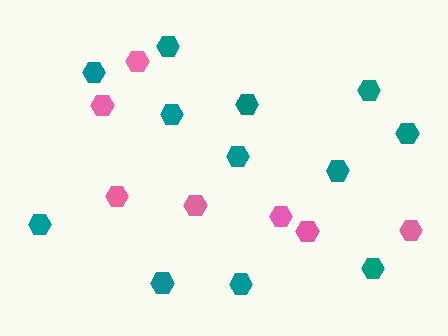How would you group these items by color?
There are 2 groups: one group of pink hexagons (7) and one group of teal hexagons (12).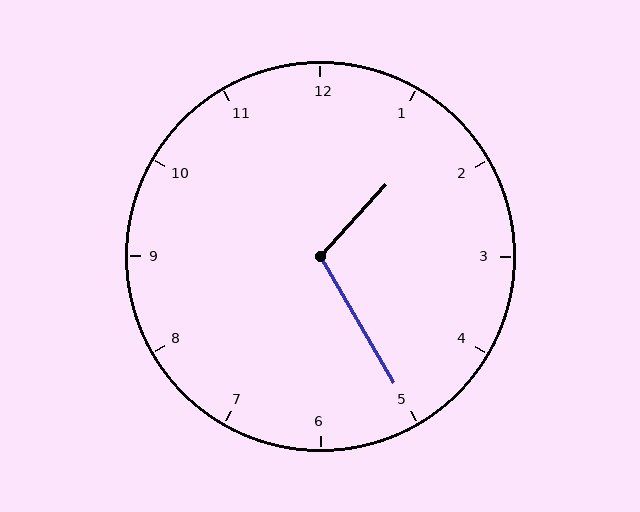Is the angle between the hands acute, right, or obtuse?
It is obtuse.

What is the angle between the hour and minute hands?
Approximately 108 degrees.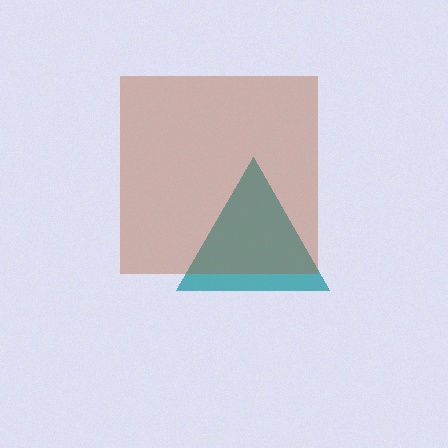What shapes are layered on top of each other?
The layered shapes are: a teal triangle, a brown square.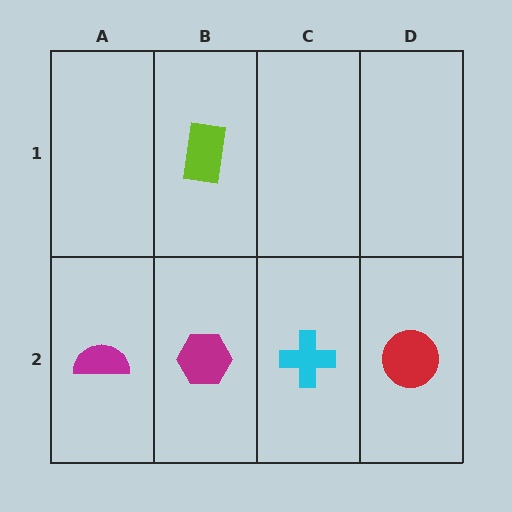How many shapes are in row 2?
4 shapes.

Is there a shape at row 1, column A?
No, that cell is empty.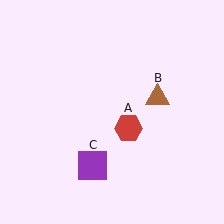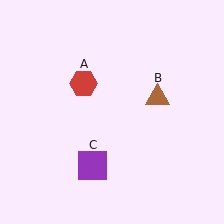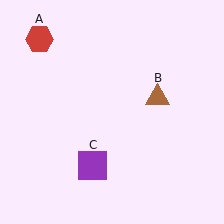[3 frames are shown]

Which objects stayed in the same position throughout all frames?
Brown triangle (object B) and purple square (object C) remained stationary.